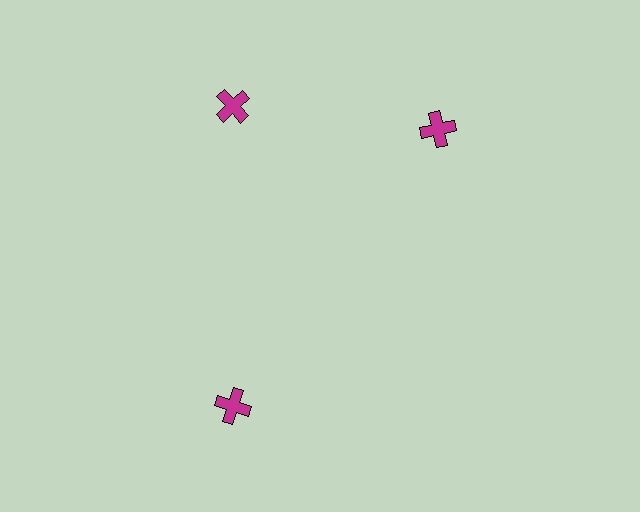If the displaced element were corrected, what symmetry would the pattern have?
It would have 3-fold rotational symmetry — the pattern would map onto itself every 120 degrees.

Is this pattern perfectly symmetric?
No. The 3 magenta crosses are arranged in a ring, but one element near the 3 o'clock position is rotated out of alignment along the ring, breaking the 3-fold rotational symmetry.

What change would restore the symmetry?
The symmetry would be restored by rotating it back into even spacing with its neighbors so that all 3 crosses sit at equal angles and equal distance from the center.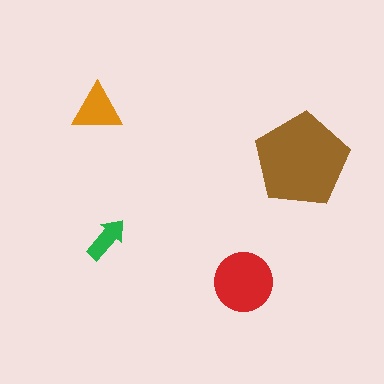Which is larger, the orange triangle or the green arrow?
The orange triangle.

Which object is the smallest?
The green arrow.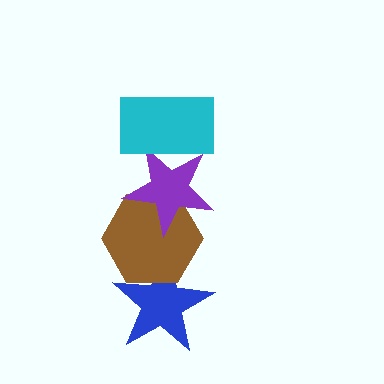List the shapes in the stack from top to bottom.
From top to bottom: the cyan rectangle, the purple star, the brown hexagon, the blue star.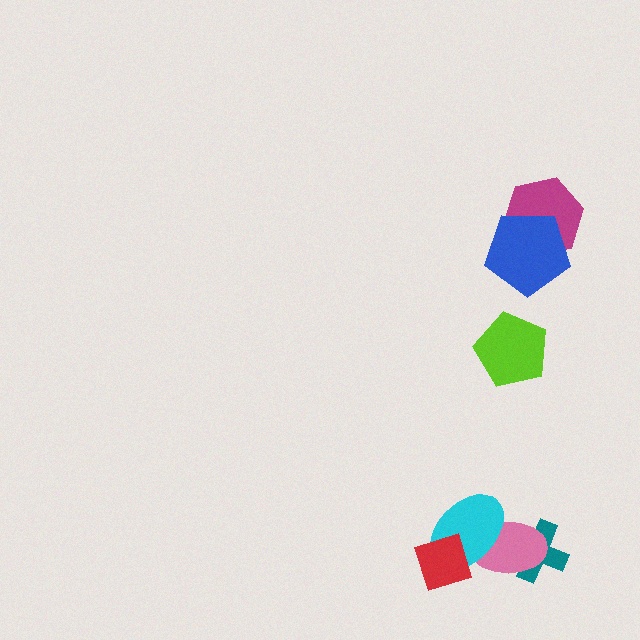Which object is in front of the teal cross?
The pink ellipse is in front of the teal cross.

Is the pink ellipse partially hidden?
Yes, it is partially covered by another shape.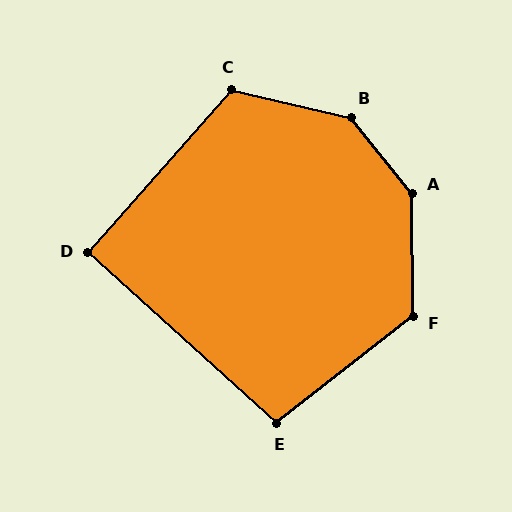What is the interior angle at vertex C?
Approximately 118 degrees (obtuse).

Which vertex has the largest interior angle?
A, at approximately 142 degrees.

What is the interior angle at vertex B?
Approximately 142 degrees (obtuse).